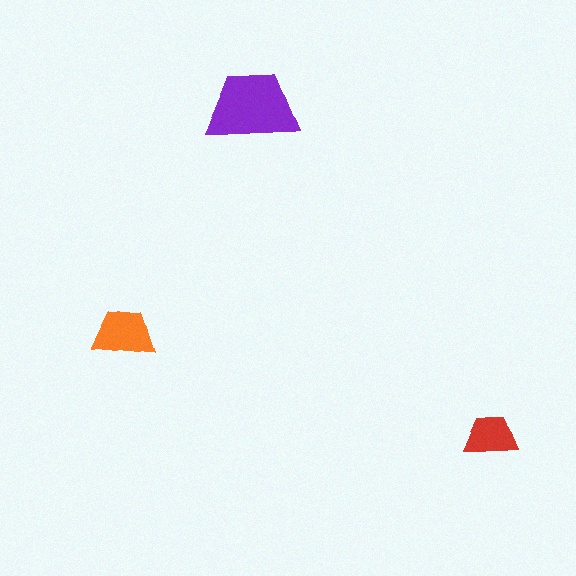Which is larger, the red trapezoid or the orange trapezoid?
The orange one.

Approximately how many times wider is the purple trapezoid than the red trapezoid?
About 1.5 times wider.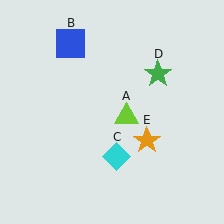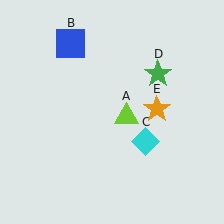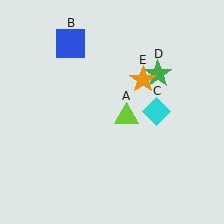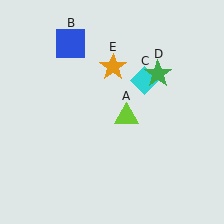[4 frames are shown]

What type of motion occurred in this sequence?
The cyan diamond (object C), orange star (object E) rotated counterclockwise around the center of the scene.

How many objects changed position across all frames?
2 objects changed position: cyan diamond (object C), orange star (object E).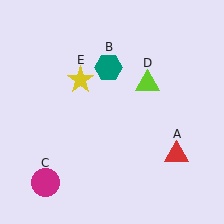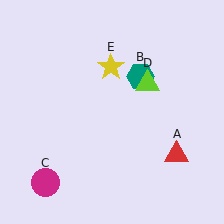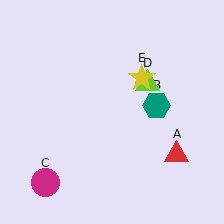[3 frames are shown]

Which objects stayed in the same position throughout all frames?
Red triangle (object A) and magenta circle (object C) and lime triangle (object D) remained stationary.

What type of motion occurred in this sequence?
The teal hexagon (object B), yellow star (object E) rotated clockwise around the center of the scene.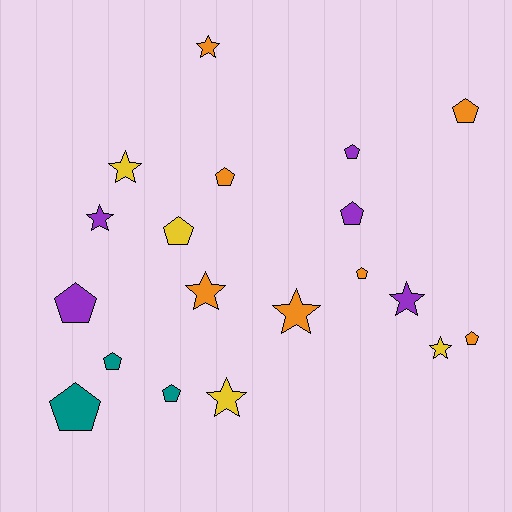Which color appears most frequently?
Orange, with 7 objects.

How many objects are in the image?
There are 19 objects.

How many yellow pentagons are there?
There is 1 yellow pentagon.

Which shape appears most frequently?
Pentagon, with 11 objects.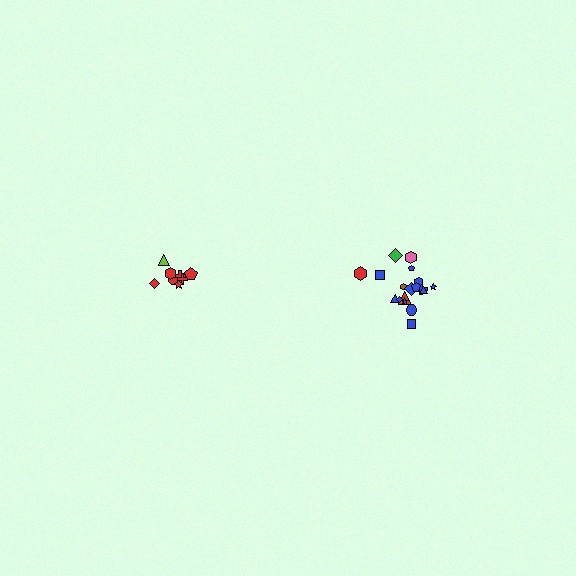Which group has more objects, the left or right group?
The right group.